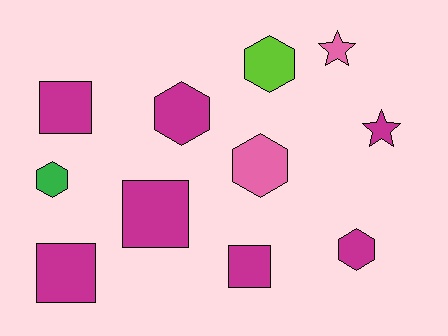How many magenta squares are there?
There are 4 magenta squares.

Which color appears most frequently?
Magenta, with 7 objects.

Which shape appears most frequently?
Hexagon, with 5 objects.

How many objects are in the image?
There are 11 objects.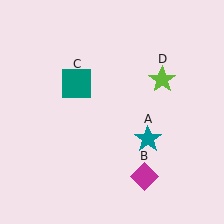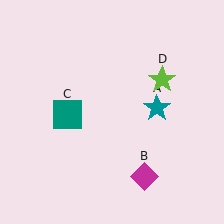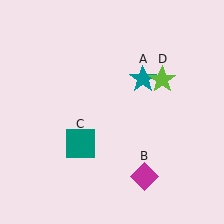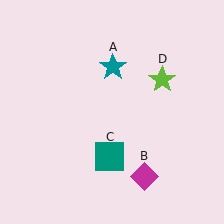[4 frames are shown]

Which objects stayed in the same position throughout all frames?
Magenta diamond (object B) and lime star (object D) remained stationary.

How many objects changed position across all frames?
2 objects changed position: teal star (object A), teal square (object C).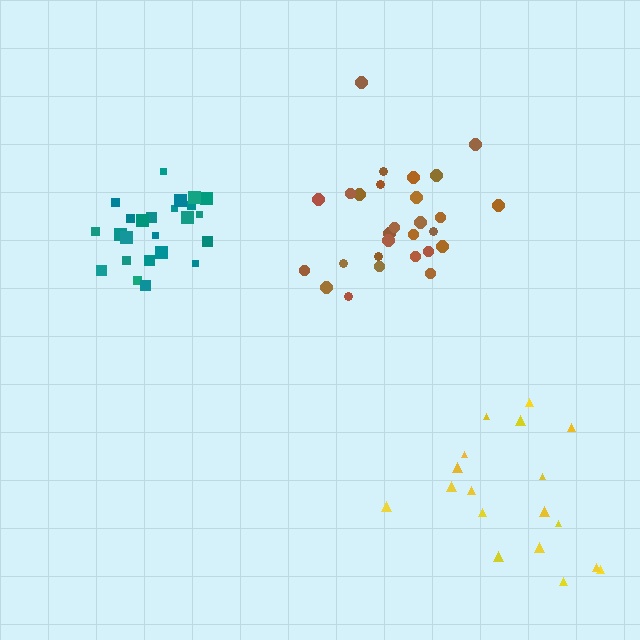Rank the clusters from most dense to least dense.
teal, brown, yellow.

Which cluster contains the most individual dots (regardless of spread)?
Brown (28).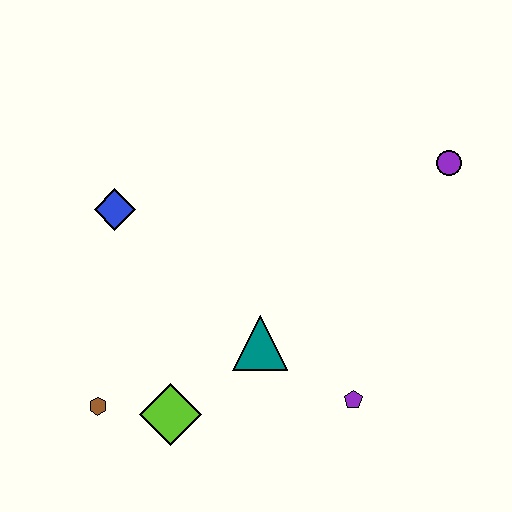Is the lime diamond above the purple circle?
No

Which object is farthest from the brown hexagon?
The purple circle is farthest from the brown hexagon.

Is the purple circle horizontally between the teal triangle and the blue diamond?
No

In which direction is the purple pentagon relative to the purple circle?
The purple pentagon is below the purple circle.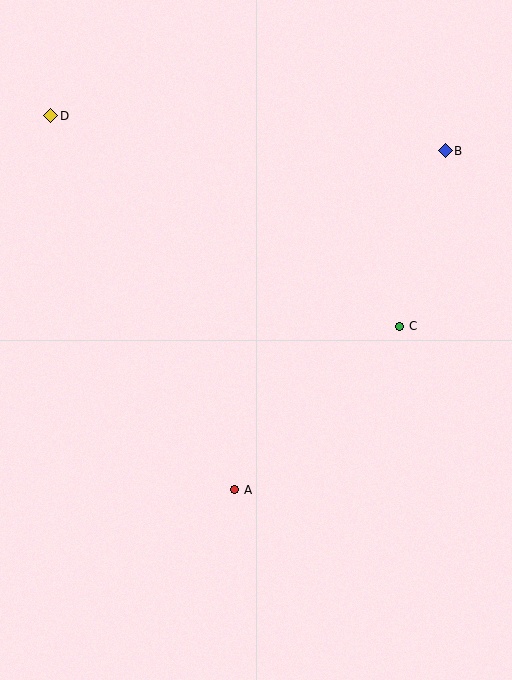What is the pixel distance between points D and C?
The distance between D and C is 408 pixels.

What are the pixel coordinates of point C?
Point C is at (400, 326).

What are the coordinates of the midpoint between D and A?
The midpoint between D and A is at (143, 303).